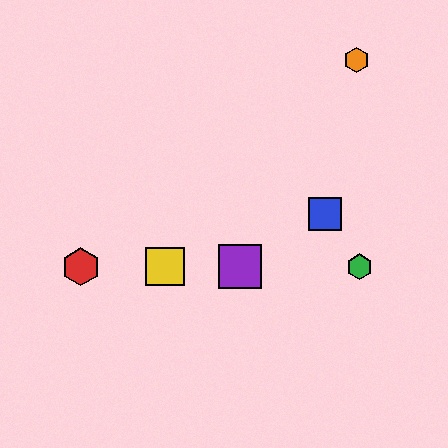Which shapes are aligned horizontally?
The red hexagon, the green hexagon, the yellow square, the purple square are aligned horizontally.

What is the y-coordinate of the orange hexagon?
The orange hexagon is at y≈60.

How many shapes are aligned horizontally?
4 shapes (the red hexagon, the green hexagon, the yellow square, the purple square) are aligned horizontally.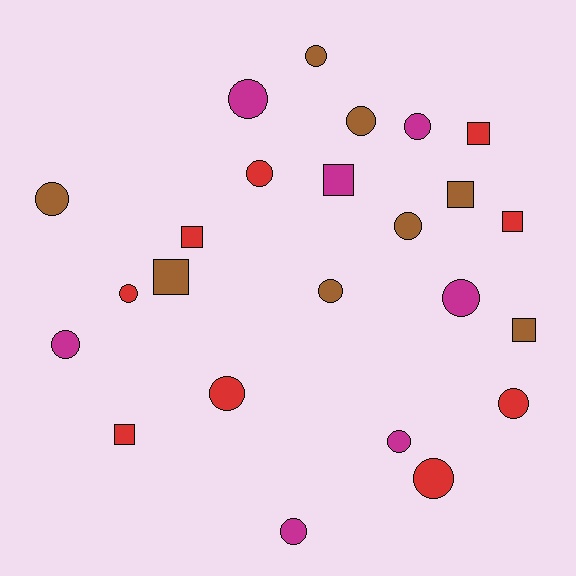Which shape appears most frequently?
Circle, with 16 objects.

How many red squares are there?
There are 4 red squares.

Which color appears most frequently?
Red, with 9 objects.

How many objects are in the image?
There are 24 objects.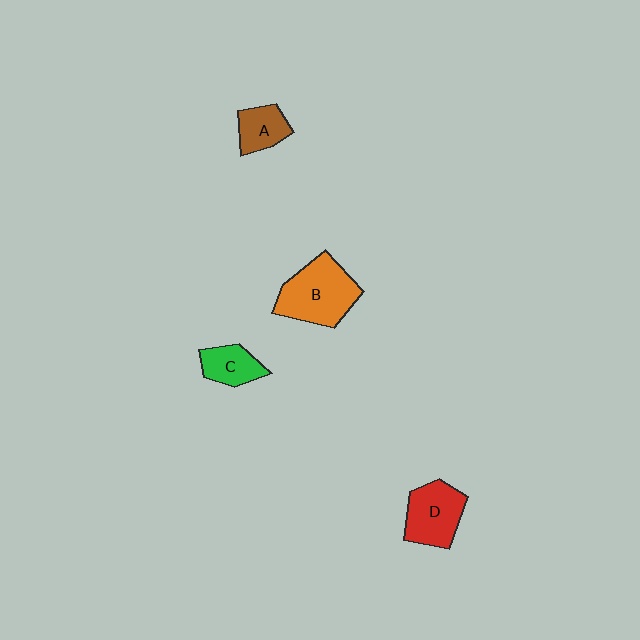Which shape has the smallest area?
Shape A (brown).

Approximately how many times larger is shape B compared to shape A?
Approximately 2.1 times.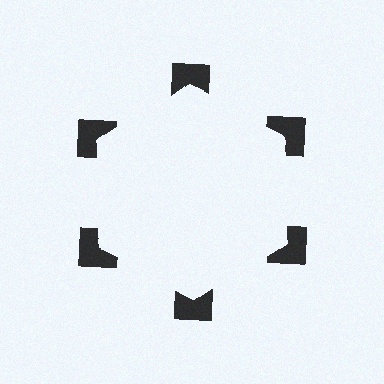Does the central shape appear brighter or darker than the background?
It typically appears slightly brighter than the background, even though no actual brightness change is drawn.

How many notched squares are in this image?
There are 6 — one at each vertex of the illusory hexagon.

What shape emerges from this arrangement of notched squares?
An illusory hexagon — its edges are inferred from the aligned wedge cuts in the notched squares, not physically drawn.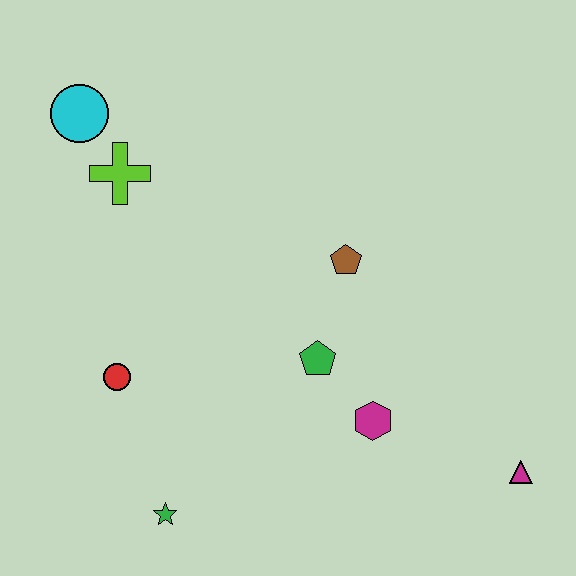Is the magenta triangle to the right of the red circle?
Yes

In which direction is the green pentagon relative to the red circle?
The green pentagon is to the right of the red circle.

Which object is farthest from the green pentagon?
The cyan circle is farthest from the green pentagon.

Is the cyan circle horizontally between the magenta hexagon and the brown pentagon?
No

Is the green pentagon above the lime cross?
No